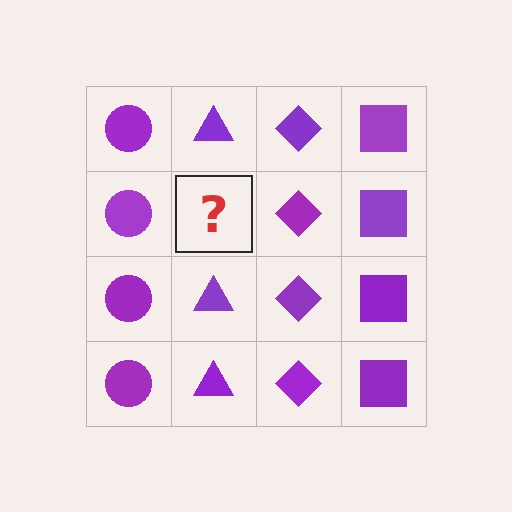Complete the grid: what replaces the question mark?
The question mark should be replaced with a purple triangle.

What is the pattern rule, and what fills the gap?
The rule is that each column has a consistent shape. The gap should be filled with a purple triangle.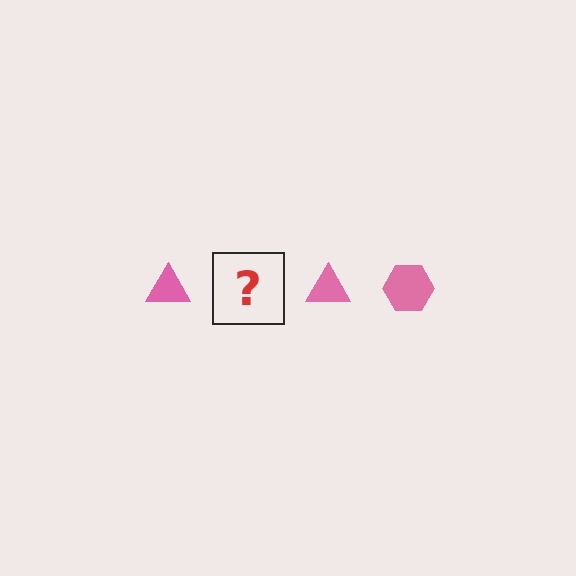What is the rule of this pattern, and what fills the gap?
The rule is that the pattern cycles through triangle, hexagon shapes in pink. The gap should be filled with a pink hexagon.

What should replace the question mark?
The question mark should be replaced with a pink hexagon.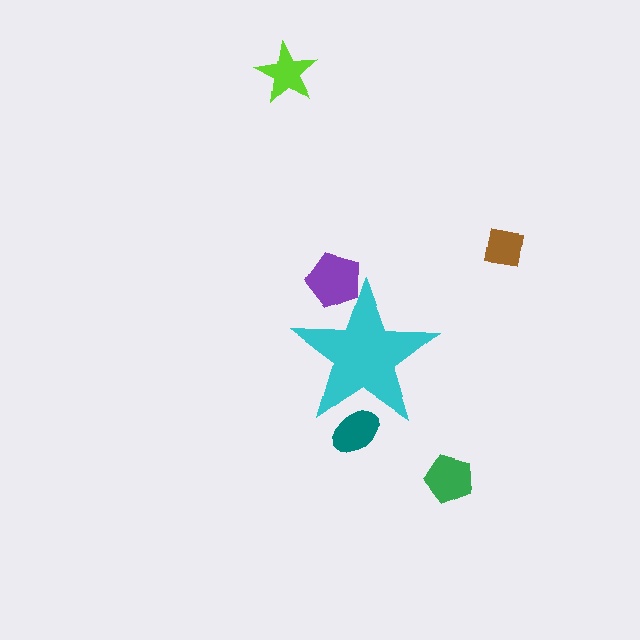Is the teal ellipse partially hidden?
Yes, the teal ellipse is partially hidden behind the cyan star.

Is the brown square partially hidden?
No, the brown square is fully visible.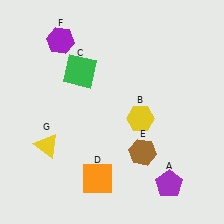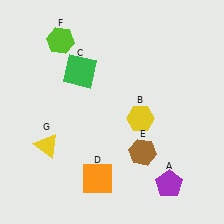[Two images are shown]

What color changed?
The hexagon (F) changed from purple in Image 1 to lime in Image 2.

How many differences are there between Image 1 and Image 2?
There is 1 difference between the two images.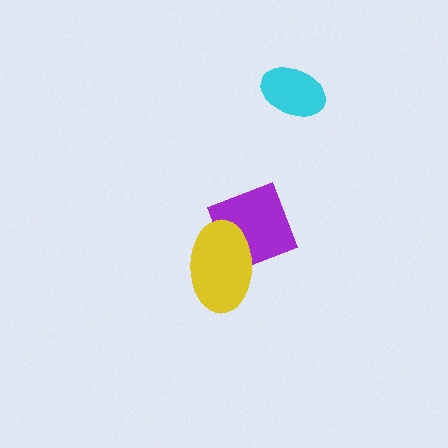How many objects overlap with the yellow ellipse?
1 object overlaps with the yellow ellipse.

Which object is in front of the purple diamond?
The yellow ellipse is in front of the purple diamond.